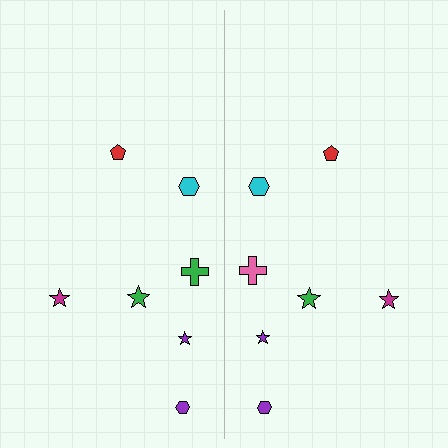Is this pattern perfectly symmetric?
No, the pattern is not perfectly symmetric. The pink cross on the right side breaks the symmetry — its mirror counterpart is green.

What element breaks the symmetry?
The pink cross on the right side breaks the symmetry — its mirror counterpart is green.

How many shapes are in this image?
There are 14 shapes in this image.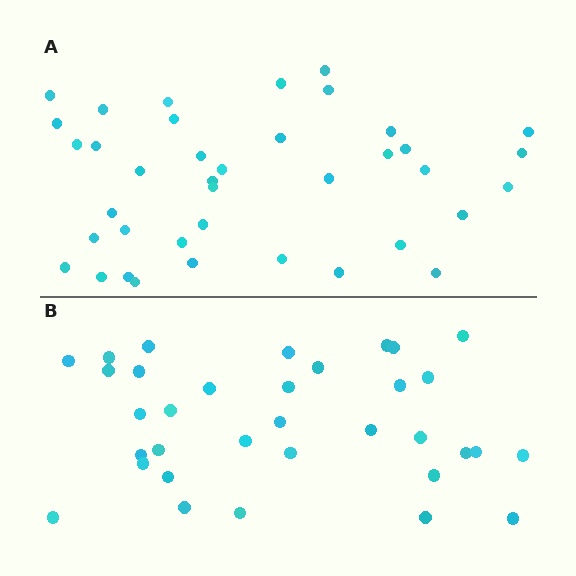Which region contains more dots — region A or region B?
Region A (the top region) has more dots.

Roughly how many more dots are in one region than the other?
Region A has about 5 more dots than region B.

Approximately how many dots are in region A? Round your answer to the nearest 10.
About 40 dots. (The exact count is 39, which rounds to 40.)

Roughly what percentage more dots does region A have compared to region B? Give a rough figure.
About 15% more.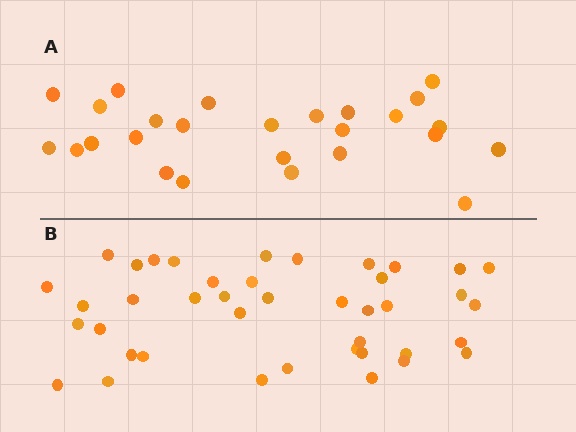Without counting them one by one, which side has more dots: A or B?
Region B (the bottom region) has more dots.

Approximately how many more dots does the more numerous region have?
Region B has approximately 15 more dots than region A.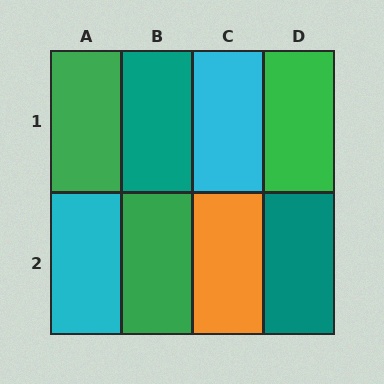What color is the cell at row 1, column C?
Cyan.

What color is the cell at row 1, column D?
Green.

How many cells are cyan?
2 cells are cyan.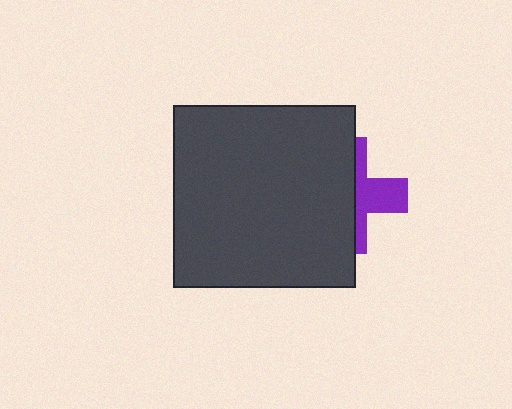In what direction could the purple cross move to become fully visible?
The purple cross could move right. That would shift it out from behind the dark gray square entirely.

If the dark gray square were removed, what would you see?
You would see the complete purple cross.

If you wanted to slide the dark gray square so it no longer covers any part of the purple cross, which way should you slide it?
Slide it left — that is the most direct way to separate the two shapes.